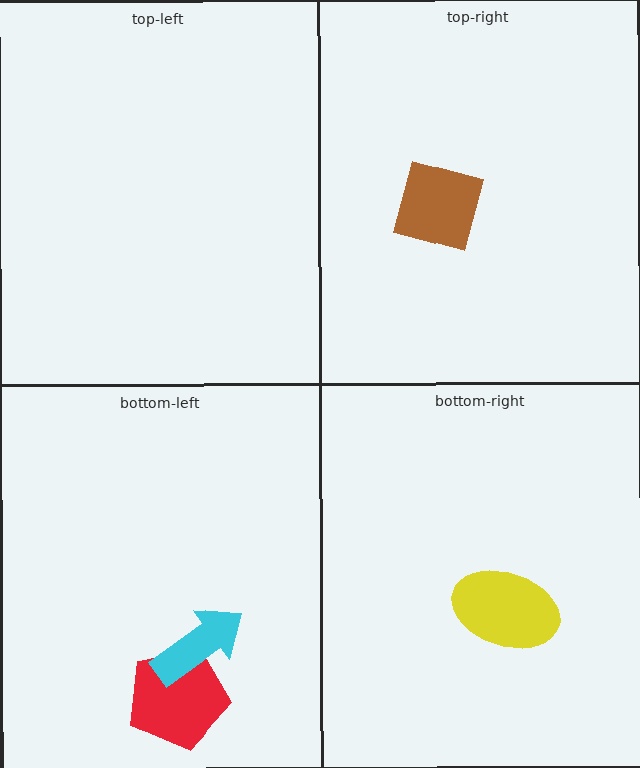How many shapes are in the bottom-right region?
1.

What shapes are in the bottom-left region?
The red pentagon, the cyan arrow.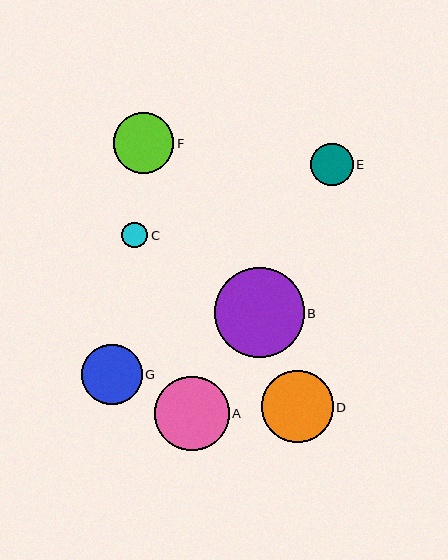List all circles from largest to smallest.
From largest to smallest: B, A, D, G, F, E, C.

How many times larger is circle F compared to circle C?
Circle F is approximately 2.3 times the size of circle C.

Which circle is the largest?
Circle B is the largest with a size of approximately 90 pixels.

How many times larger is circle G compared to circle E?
Circle G is approximately 1.4 times the size of circle E.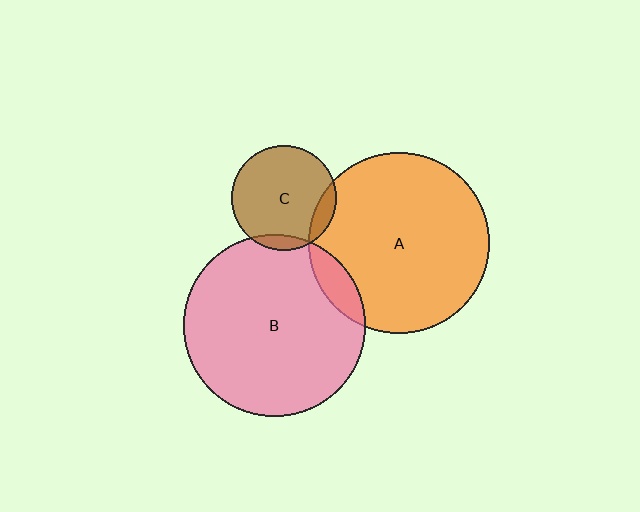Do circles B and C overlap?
Yes.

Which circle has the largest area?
Circle B (pink).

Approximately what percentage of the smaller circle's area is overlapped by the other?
Approximately 10%.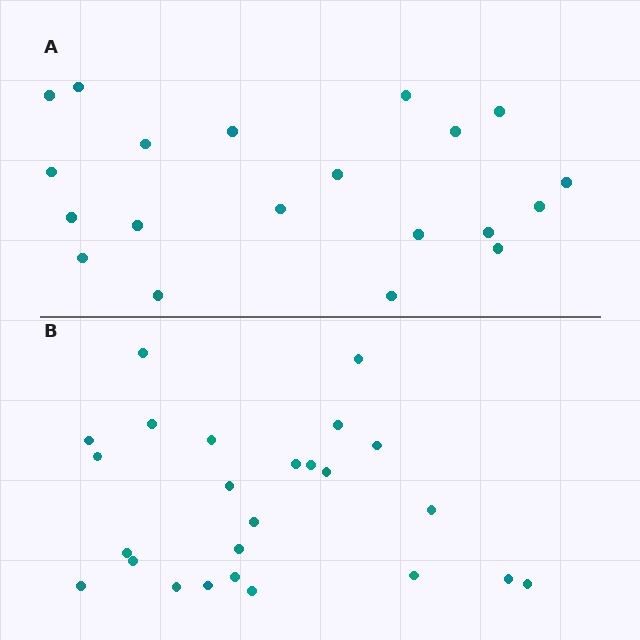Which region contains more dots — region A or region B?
Region B (the bottom region) has more dots.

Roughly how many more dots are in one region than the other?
Region B has about 5 more dots than region A.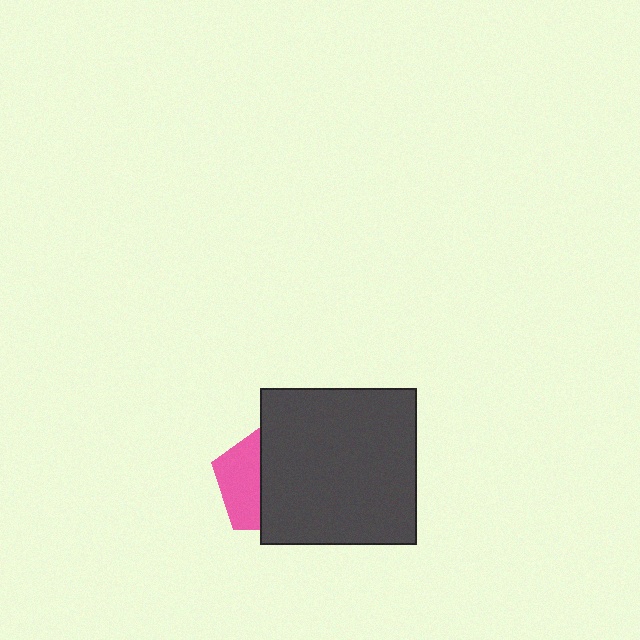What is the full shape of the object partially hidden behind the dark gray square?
The partially hidden object is a pink pentagon.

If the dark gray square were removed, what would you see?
You would see the complete pink pentagon.